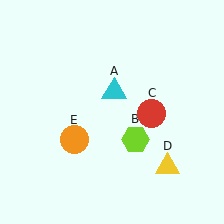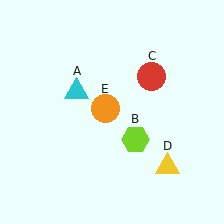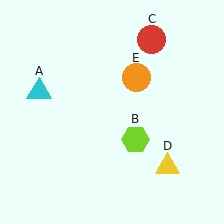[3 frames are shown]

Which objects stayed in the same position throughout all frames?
Lime hexagon (object B) and yellow triangle (object D) remained stationary.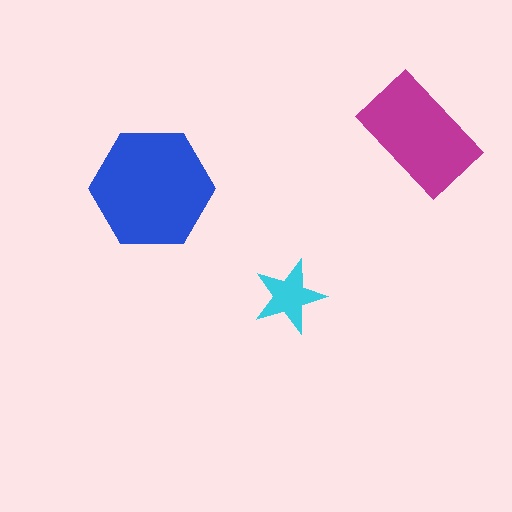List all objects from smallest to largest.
The cyan star, the magenta rectangle, the blue hexagon.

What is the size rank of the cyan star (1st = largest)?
3rd.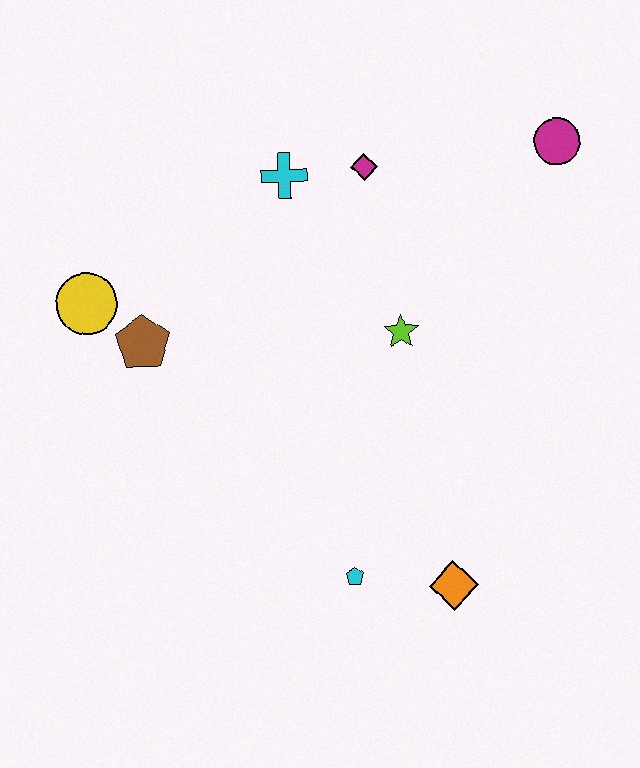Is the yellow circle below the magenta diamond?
Yes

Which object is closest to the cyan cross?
The magenta diamond is closest to the cyan cross.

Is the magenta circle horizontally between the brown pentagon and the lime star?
No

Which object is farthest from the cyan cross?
The orange diamond is farthest from the cyan cross.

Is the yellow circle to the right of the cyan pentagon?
No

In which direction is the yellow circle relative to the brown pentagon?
The yellow circle is to the left of the brown pentagon.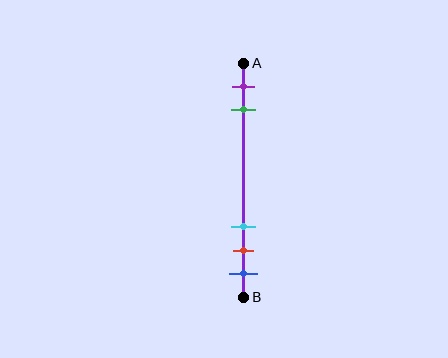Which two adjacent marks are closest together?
The red and blue marks are the closest adjacent pair.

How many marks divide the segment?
There are 5 marks dividing the segment.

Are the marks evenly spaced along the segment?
No, the marks are not evenly spaced.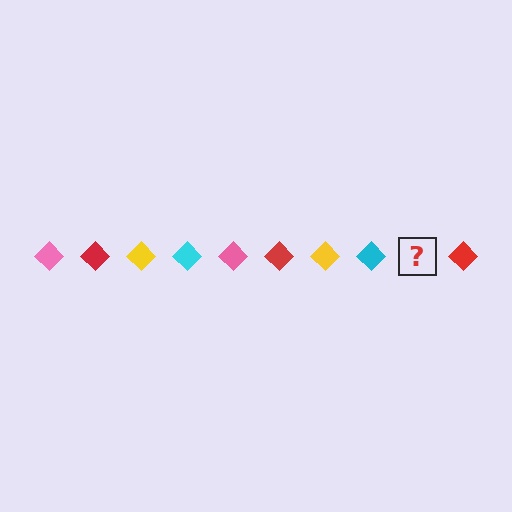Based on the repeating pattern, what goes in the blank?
The blank should be a pink diamond.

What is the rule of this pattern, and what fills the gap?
The rule is that the pattern cycles through pink, red, yellow, cyan diamonds. The gap should be filled with a pink diamond.